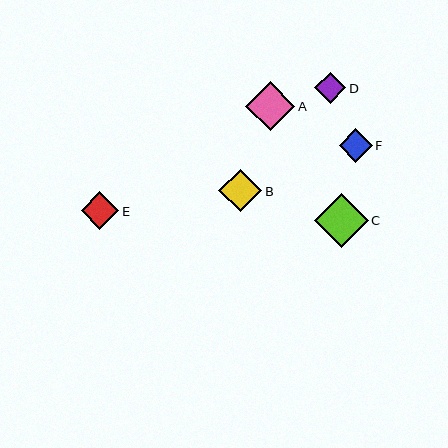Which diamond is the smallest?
Diamond D is the smallest with a size of approximately 31 pixels.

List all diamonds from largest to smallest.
From largest to smallest: C, A, B, E, F, D.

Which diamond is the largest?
Diamond C is the largest with a size of approximately 54 pixels.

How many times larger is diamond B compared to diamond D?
Diamond B is approximately 1.4 times the size of diamond D.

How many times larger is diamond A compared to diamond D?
Diamond A is approximately 1.6 times the size of diamond D.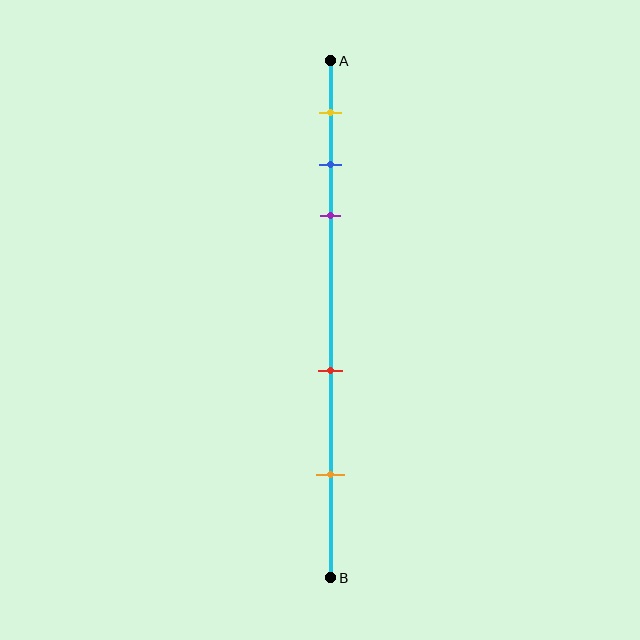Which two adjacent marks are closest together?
The blue and purple marks are the closest adjacent pair.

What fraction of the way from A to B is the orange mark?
The orange mark is approximately 80% (0.8) of the way from A to B.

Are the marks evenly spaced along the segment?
No, the marks are not evenly spaced.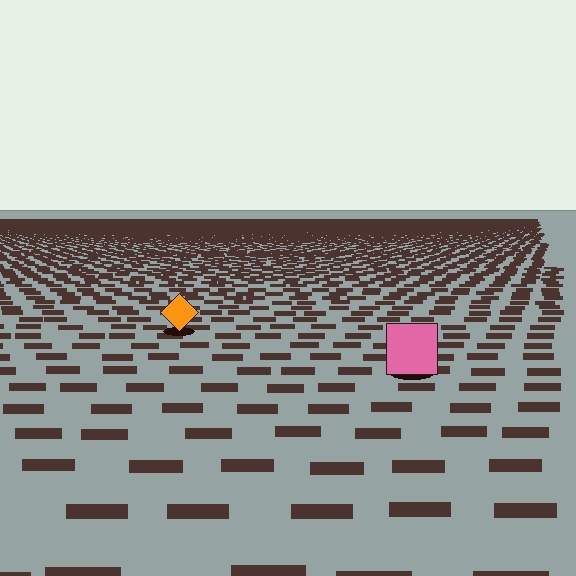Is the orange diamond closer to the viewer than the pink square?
No. The pink square is closer — you can tell from the texture gradient: the ground texture is coarser near it.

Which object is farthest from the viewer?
The orange diamond is farthest from the viewer. It appears smaller and the ground texture around it is denser.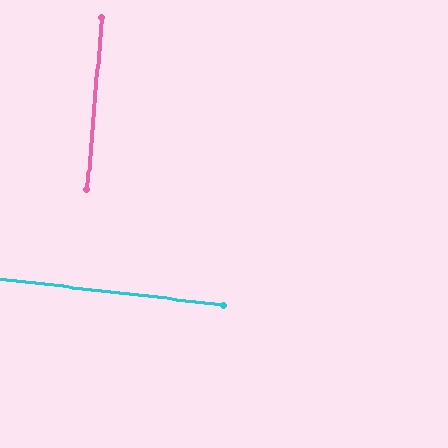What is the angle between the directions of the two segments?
Approximately 88 degrees.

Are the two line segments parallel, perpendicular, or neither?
Perpendicular — they meet at approximately 88°.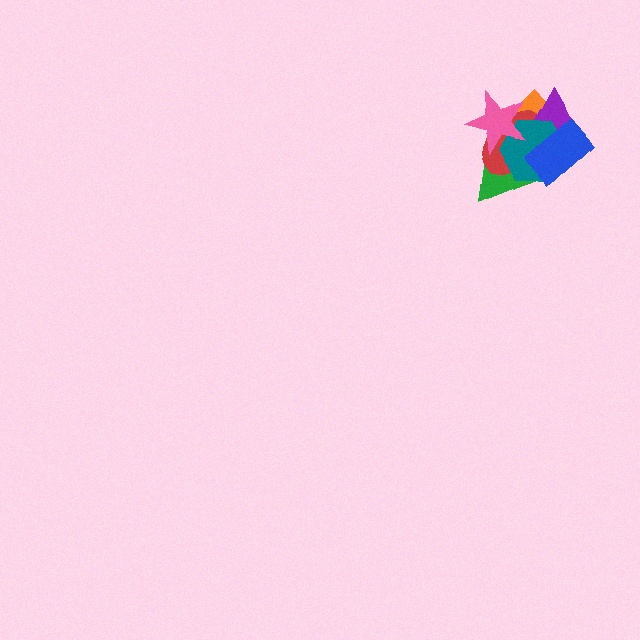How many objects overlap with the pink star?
5 objects overlap with the pink star.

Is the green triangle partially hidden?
Yes, it is partially covered by another shape.